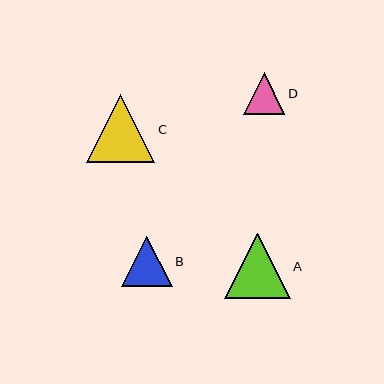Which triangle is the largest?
Triangle C is the largest with a size of approximately 68 pixels.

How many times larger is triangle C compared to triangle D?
Triangle C is approximately 1.6 times the size of triangle D.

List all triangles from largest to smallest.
From largest to smallest: C, A, B, D.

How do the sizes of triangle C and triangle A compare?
Triangle C and triangle A are approximately the same size.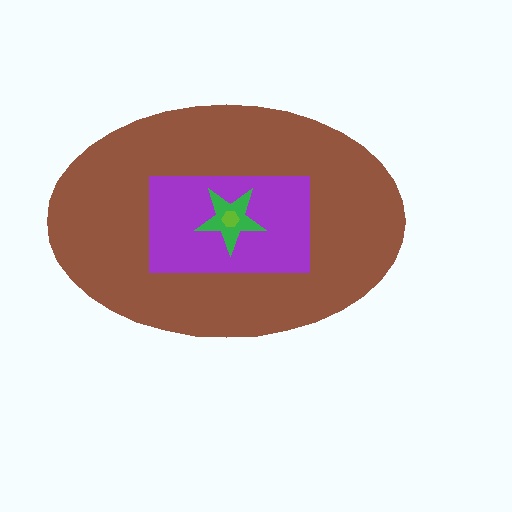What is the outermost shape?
The brown ellipse.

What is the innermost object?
The lime hexagon.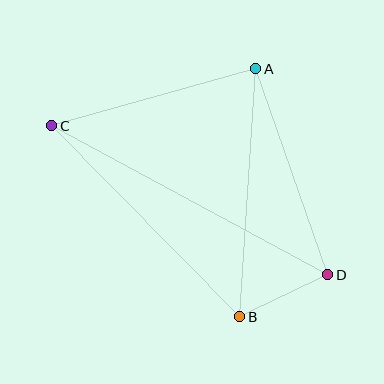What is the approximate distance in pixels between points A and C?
The distance between A and C is approximately 211 pixels.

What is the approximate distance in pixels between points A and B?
The distance between A and B is approximately 248 pixels.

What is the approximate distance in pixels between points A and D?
The distance between A and D is approximately 218 pixels.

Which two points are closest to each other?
Points B and D are closest to each other.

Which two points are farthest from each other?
Points C and D are farthest from each other.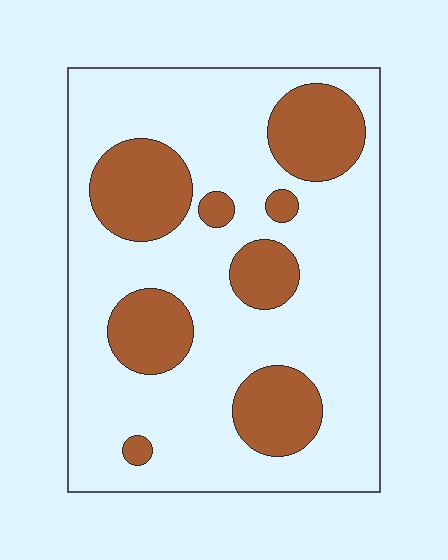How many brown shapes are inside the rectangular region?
8.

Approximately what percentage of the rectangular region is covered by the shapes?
Approximately 25%.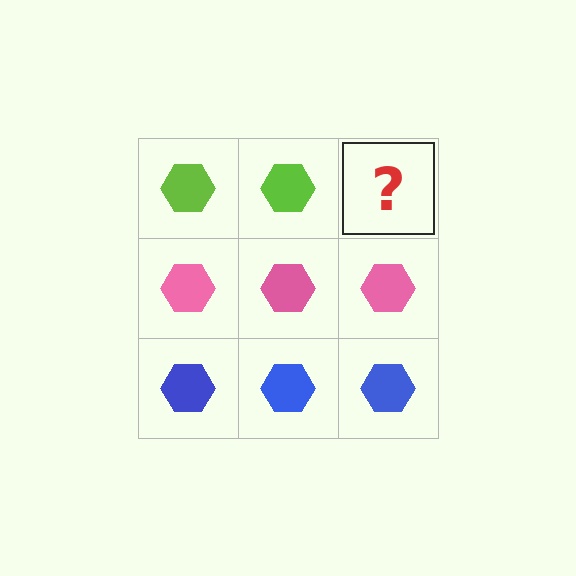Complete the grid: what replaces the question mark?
The question mark should be replaced with a lime hexagon.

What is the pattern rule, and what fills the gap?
The rule is that each row has a consistent color. The gap should be filled with a lime hexagon.